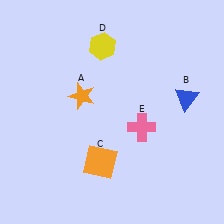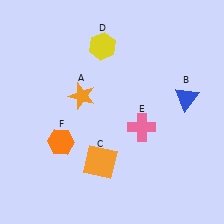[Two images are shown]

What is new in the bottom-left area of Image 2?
An orange hexagon (F) was added in the bottom-left area of Image 2.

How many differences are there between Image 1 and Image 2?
There is 1 difference between the two images.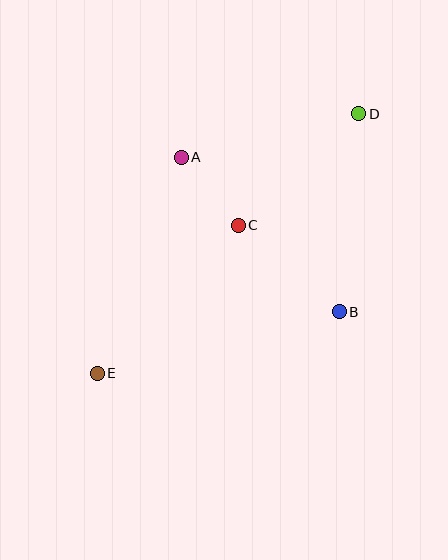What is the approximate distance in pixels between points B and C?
The distance between B and C is approximately 133 pixels.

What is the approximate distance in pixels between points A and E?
The distance between A and E is approximately 232 pixels.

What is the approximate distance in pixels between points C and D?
The distance between C and D is approximately 164 pixels.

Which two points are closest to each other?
Points A and C are closest to each other.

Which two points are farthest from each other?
Points D and E are farthest from each other.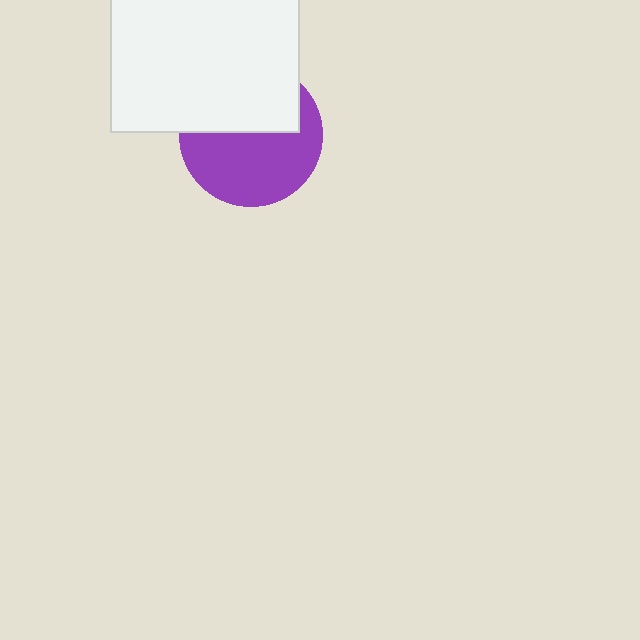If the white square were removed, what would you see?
You would see the complete purple circle.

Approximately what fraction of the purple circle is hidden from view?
Roughly 44% of the purple circle is hidden behind the white square.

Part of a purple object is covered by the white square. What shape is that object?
It is a circle.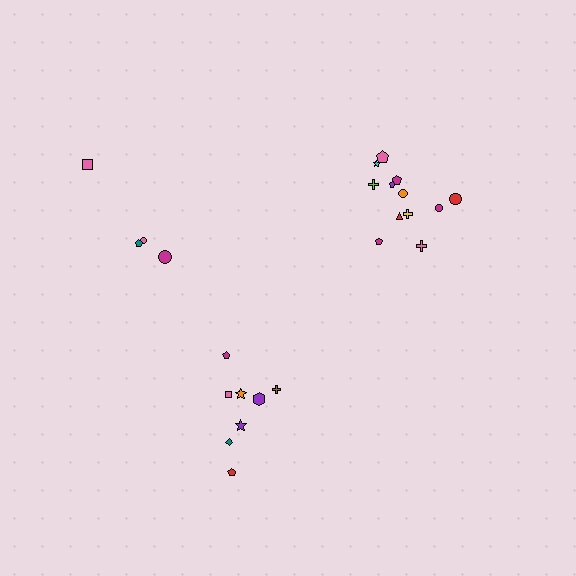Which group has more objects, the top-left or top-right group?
The top-right group.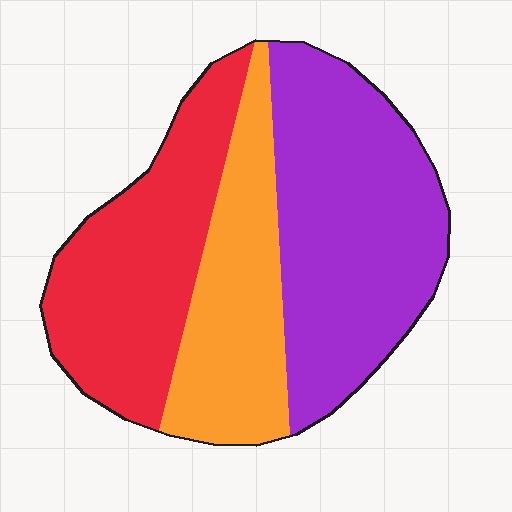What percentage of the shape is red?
Red covers roughly 30% of the shape.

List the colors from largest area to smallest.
From largest to smallest: purple, red, orange.